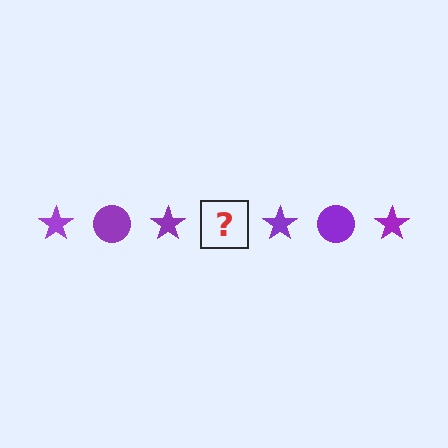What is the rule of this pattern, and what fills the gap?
The rule is that the pattern cycles through star, circle shapes in purple. The gap should be filled with a purple circle.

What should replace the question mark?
The question mark should be replaced with a purple circle.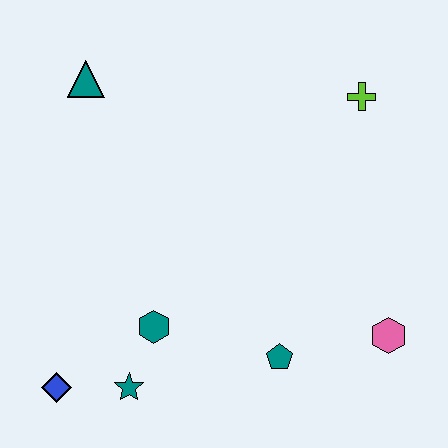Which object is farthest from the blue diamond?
The lime cross is farthest from the blue diamond.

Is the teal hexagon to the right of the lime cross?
No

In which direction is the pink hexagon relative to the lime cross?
The pink hexagon is below the lime cross.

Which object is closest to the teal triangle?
The teal hexagon is closest to the teal triangle.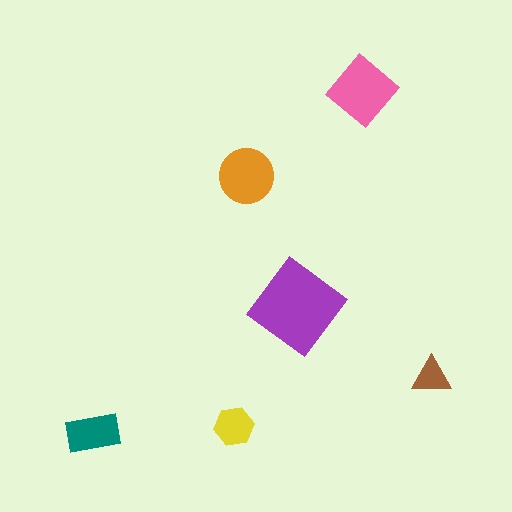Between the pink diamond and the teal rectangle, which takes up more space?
The pink diamond.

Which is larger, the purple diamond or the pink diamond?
The purple diamond.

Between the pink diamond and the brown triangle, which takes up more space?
The pink diamond.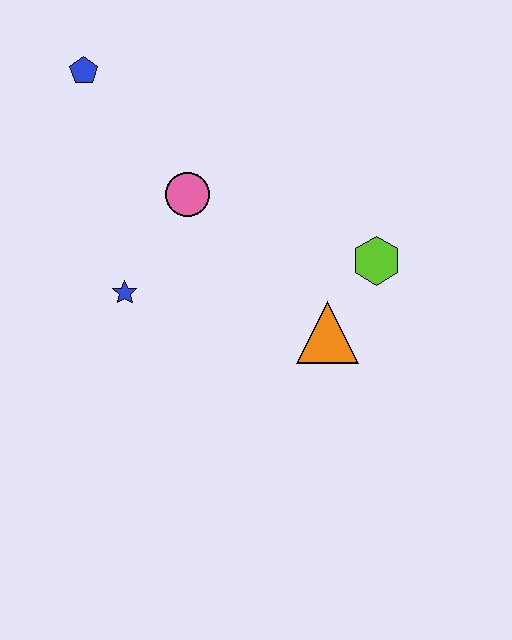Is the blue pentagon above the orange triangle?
Yes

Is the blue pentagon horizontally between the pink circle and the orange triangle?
No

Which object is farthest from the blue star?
The lime hexagon is farthest from the blue star.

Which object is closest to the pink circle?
The blue star is closest to the pink circle.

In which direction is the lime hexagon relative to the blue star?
The lime hexagon is to the right of the blue star.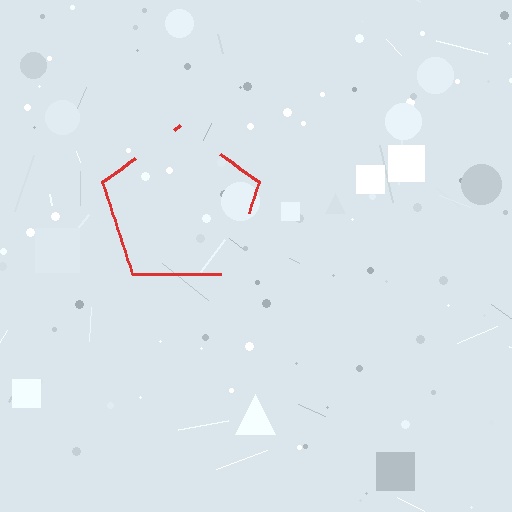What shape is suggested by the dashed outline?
The dashed outline suggests a pentagon.